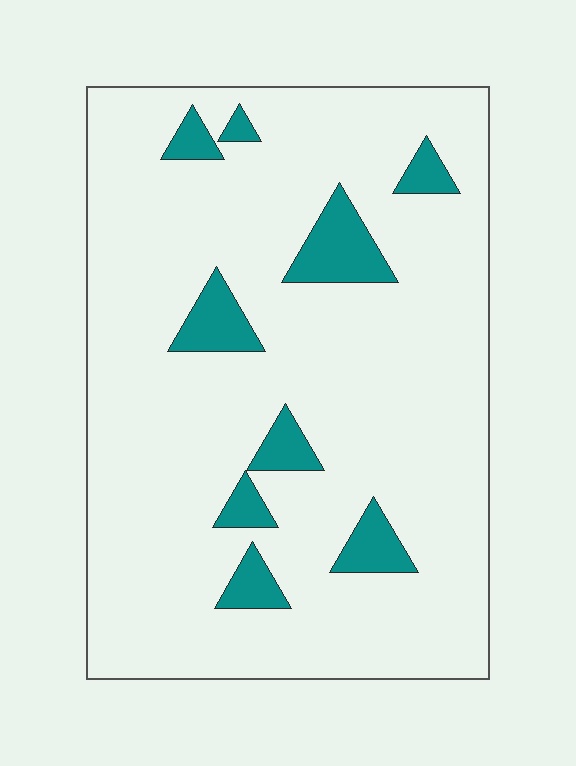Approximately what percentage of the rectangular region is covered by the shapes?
Approximately 10%.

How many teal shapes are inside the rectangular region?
9.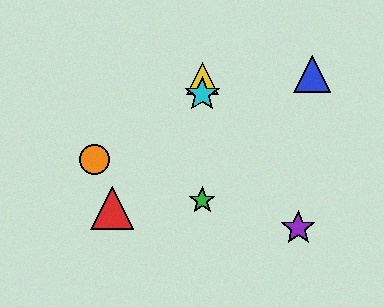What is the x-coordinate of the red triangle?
The red triangle is at x≈112.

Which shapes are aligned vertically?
The green star, the yellow triangle, the cyan star are aligned vertically.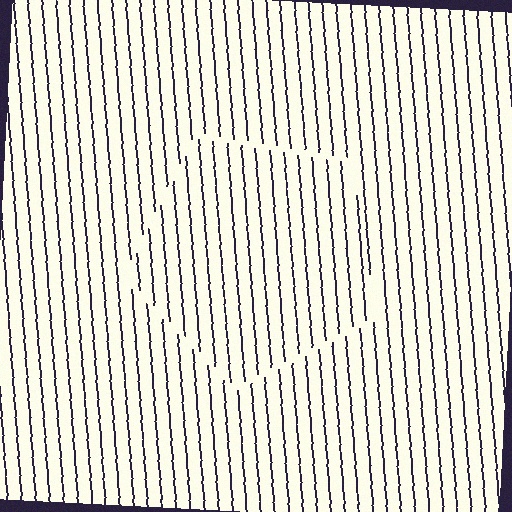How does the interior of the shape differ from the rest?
The interior of the shape contains the same grating, shifted by half a period — the contour is defined by the phase discontinuity where line-ends from the inner and outer gratings abut.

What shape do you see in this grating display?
An illusory pentagon. The interior of the shape contains the same grating, shifted by half a period — the contour is defined by the phase discontinuity where line-ends from the inner and outer gratings abut.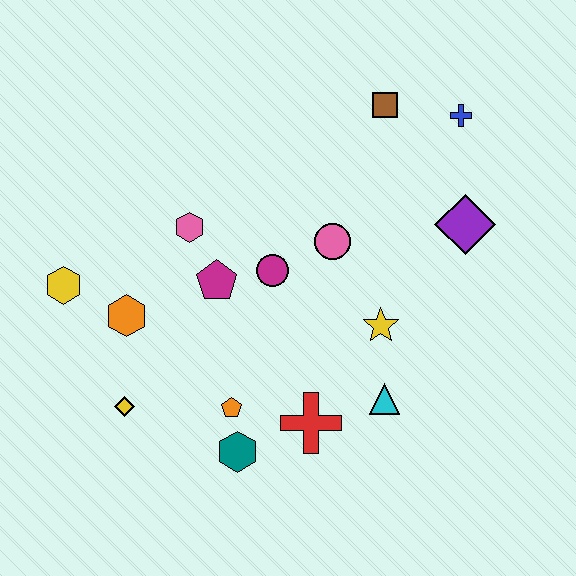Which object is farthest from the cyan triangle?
The yellow hexagon is farthest from the cyan triangle.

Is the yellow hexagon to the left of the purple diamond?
Yes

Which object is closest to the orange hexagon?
The yellow hexagon is closest to the orange hexagon.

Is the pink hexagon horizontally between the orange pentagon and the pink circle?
No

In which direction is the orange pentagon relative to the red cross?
The orange pentagon is to the left of the red cross.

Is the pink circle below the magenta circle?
No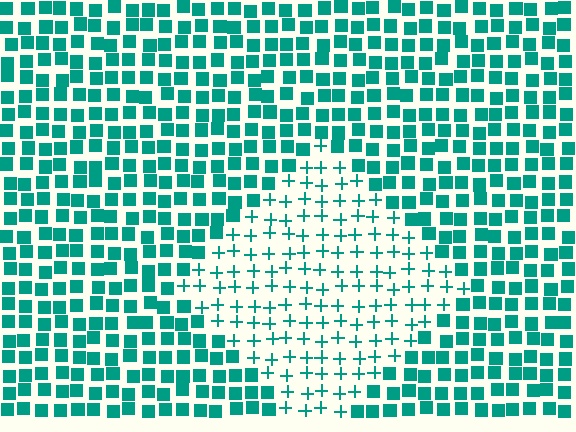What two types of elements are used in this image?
The image uses plus signs inside the diamond region and squares outside it.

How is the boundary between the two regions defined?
The boundary is defined by a change in element shape: plus signs inside vs. squares outside. All elements share the same color and spacing.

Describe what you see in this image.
The image is filled with small teal elements arranged in a uniform grid. A diamond-shaped region contains plus signs, while the surrounding area contains squares. The boundary is defined purely by the change in element shape.